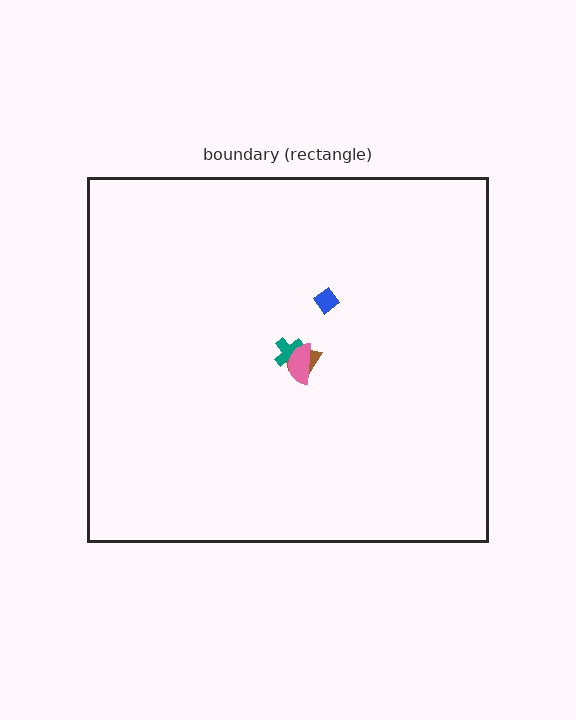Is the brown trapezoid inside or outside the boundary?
Inside.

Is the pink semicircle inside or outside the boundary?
Inside.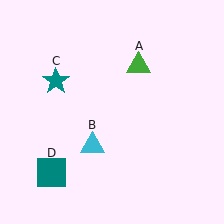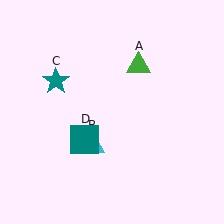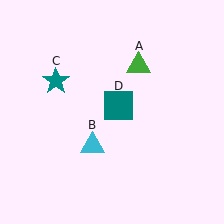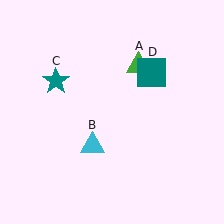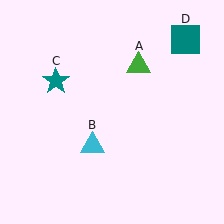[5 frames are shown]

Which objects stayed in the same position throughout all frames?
Green triangle (object A) and cyan triangle (object B) and teal star (object C) remained stationary.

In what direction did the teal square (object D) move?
The teal square (object D) moved up and to the right.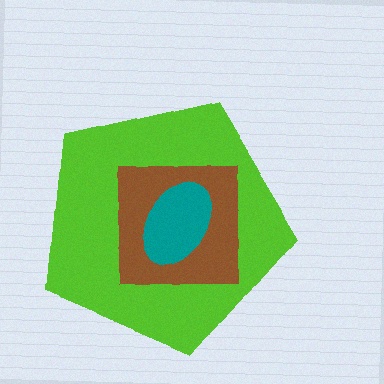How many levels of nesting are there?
3.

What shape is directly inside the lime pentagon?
The brown square.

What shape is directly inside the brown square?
The teal ellipse.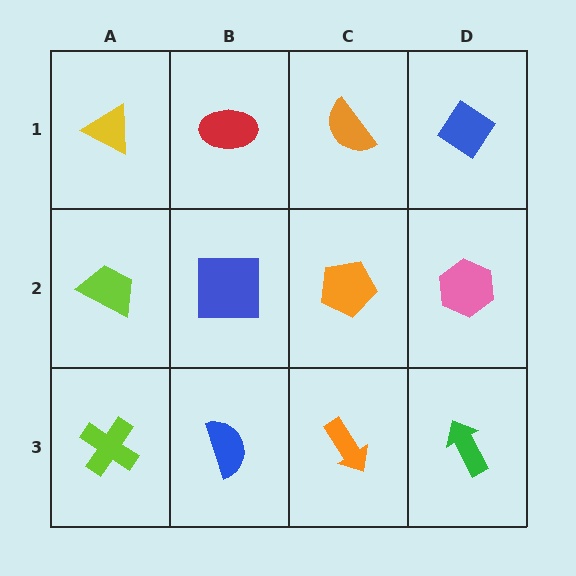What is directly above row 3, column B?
A blue square.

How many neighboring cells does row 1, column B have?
3.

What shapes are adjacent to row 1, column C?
An orange pentagon (row 2, column C), a red ellipse (row 1, column B), a blue diamond (row 1, column D).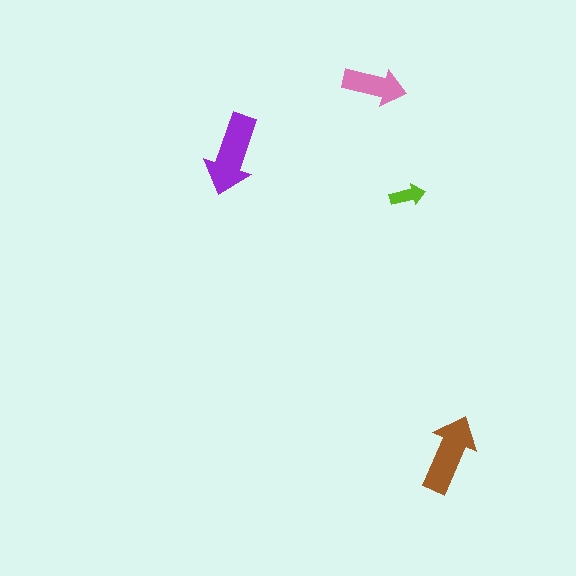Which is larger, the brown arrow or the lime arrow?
The brown one.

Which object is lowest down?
The brown arrow is bottommost.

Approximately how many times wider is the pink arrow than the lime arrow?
About 2 times wider.